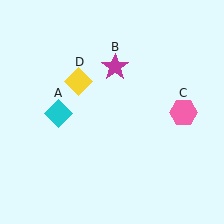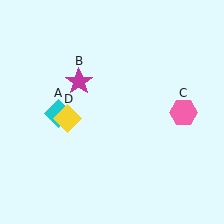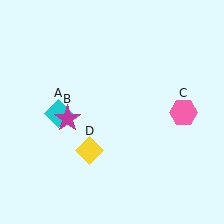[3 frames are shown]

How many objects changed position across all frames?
2 objects changed position: magenta star (object B), yellow diamond (object D).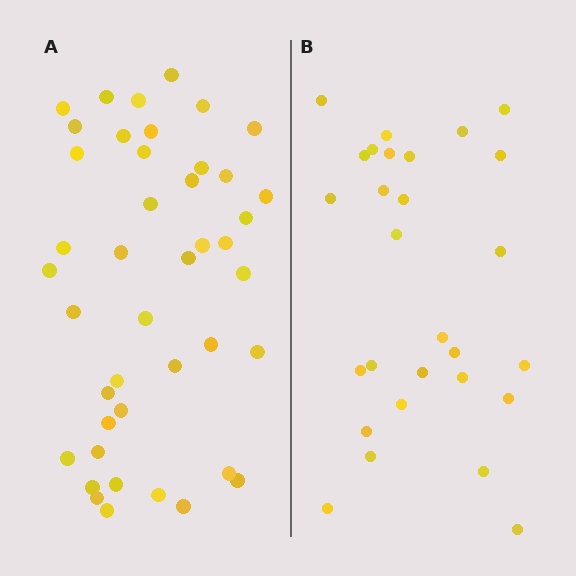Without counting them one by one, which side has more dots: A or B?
Region A (the left region) has more dots.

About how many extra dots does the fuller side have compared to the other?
Region A has approximately 15 more dots than region B.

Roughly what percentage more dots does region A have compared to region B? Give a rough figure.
About 55% more.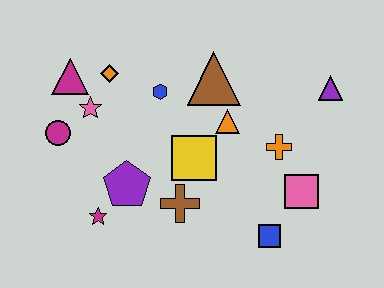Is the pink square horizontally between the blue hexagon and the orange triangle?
No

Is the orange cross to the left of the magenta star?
No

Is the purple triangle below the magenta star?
No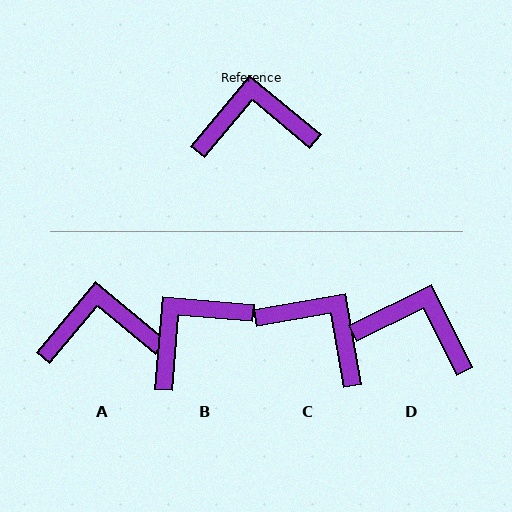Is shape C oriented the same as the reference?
No, it is off by about 40 degrees.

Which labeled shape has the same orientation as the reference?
A.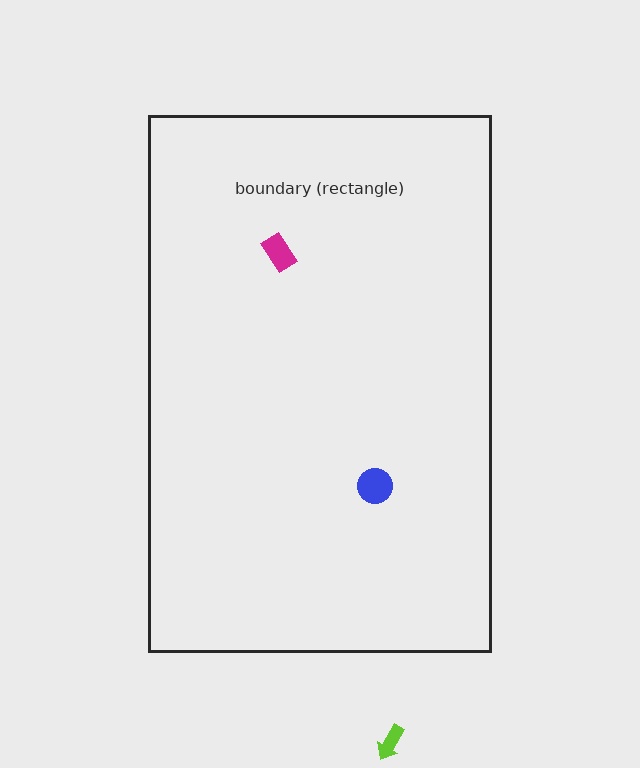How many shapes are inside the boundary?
2 inside, 1 outside.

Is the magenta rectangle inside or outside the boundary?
Inside.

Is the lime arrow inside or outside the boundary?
Outside.